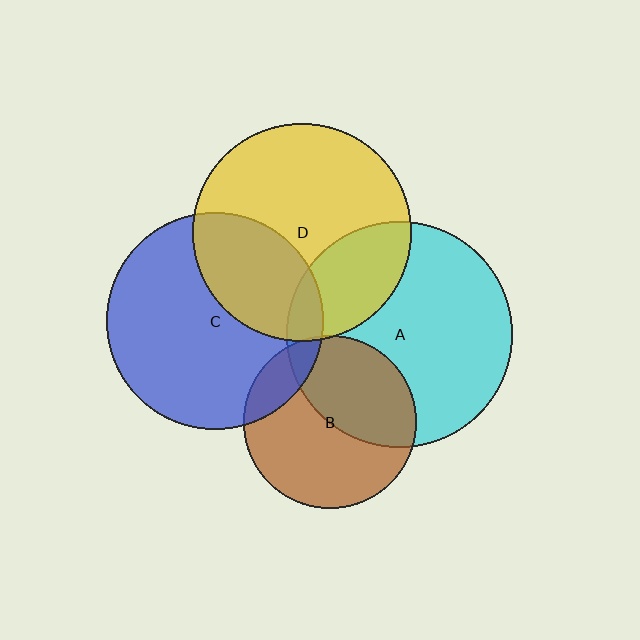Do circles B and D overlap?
Yes.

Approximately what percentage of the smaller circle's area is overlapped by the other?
Approximately 5%.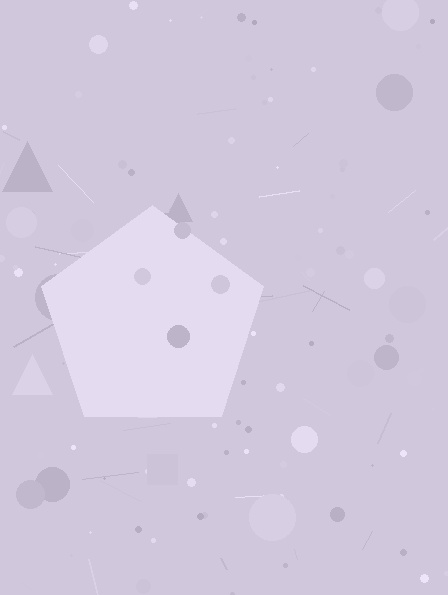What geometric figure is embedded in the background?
A pentagon is embedded in the background.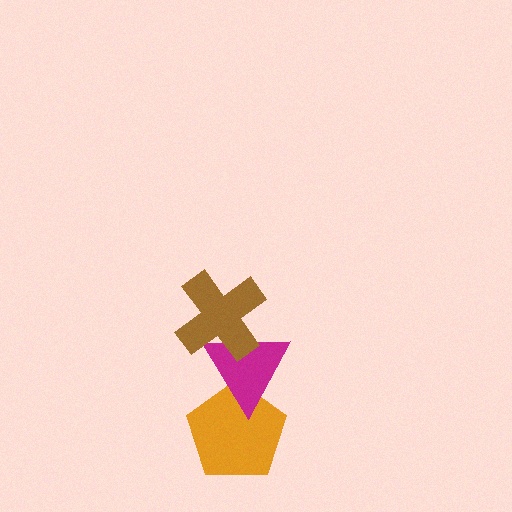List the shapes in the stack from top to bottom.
From top to bottom: the brown cross, the magenta triangle, the orange pentagon.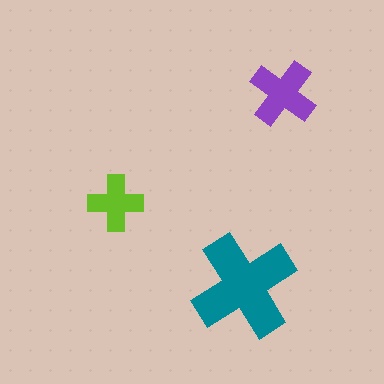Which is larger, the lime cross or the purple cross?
The purple one.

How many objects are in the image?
There are 3 objects in the image.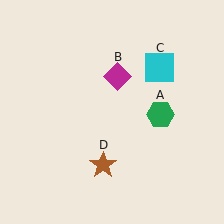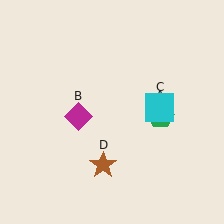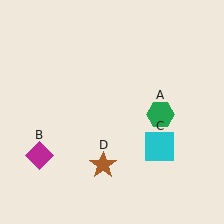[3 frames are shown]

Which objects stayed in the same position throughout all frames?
Green hexagon (object A) and brown star (object D) remained stationary.